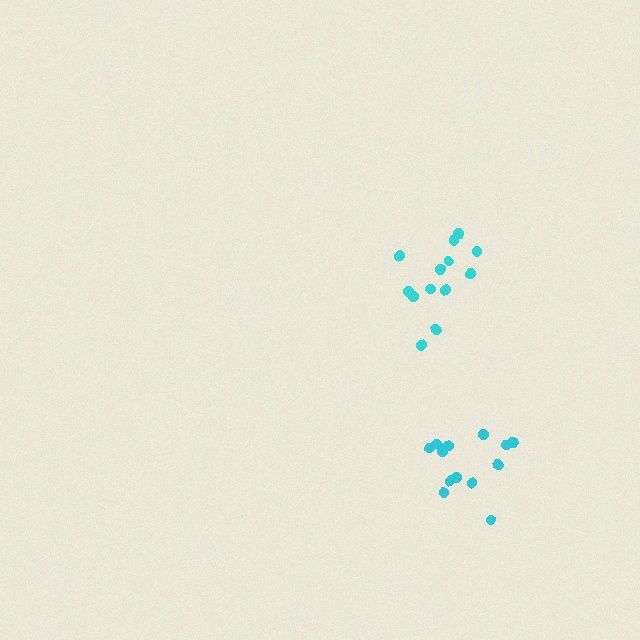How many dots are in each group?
Group 1: 13 dots, Group 2: 13 dots (26 total).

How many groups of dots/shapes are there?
There are 2 groups.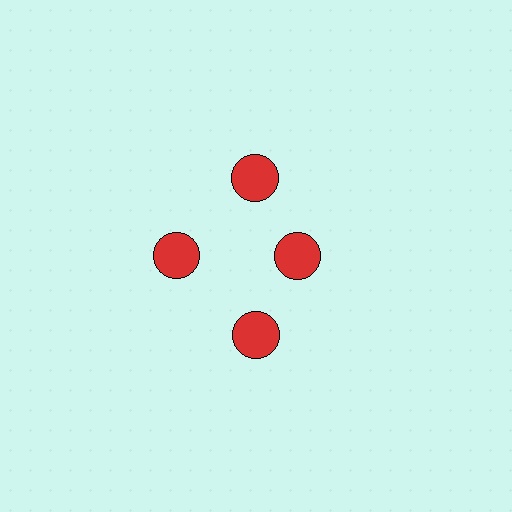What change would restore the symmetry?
The symmetry would be restored by moving it outward, back onto the ring so that all 4 circles sit at equal angles and equal distance from the center.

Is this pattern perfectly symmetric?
No. The 4 red circles are arranged in a ring, but one element near the 3 o'clock position is pulled inward toward the center, breaking the 4-fold rotational symmetry.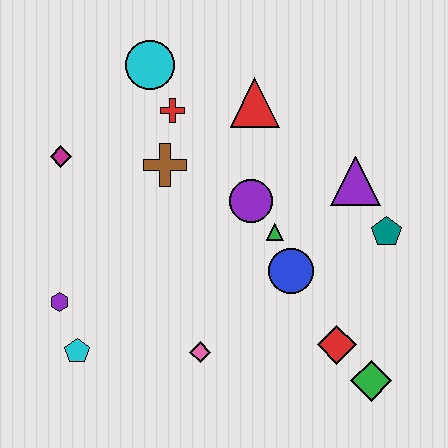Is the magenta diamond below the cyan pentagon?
No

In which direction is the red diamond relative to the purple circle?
The red diamond is below the purple circle.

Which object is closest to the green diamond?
The red diamond is closest to the green diamond.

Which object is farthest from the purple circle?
The cyan pentagon is farthest from the purple circle.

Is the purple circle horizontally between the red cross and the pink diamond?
No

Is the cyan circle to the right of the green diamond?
No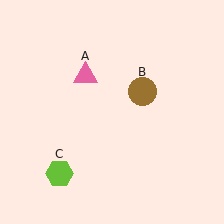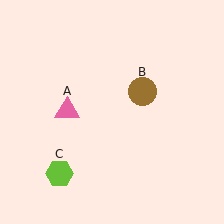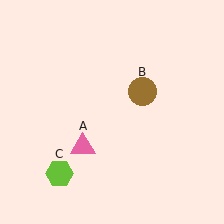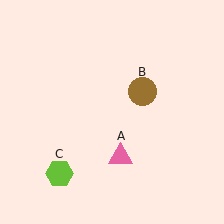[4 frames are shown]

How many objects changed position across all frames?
1 object changed position: pink triangle (object A).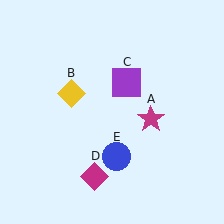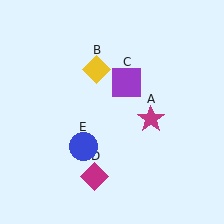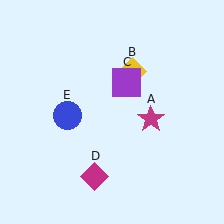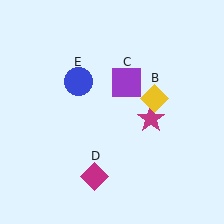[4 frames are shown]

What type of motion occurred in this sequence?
The yellow diamond (object B), blue circle (object E) rotated clockwise around the center of the scene.